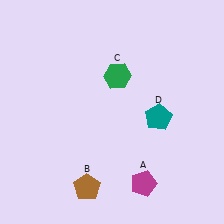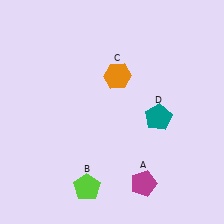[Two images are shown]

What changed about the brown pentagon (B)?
In Image 1, B is brown. In Image 2, it changed to lime.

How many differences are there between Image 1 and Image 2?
There are 2 differences between the two images.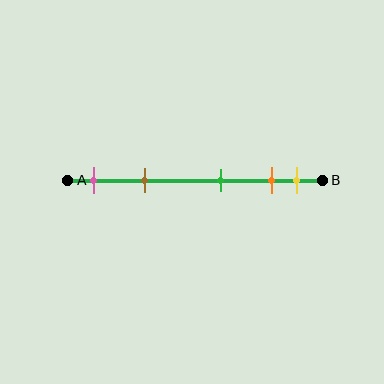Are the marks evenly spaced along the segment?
No, the marks are not evenly spaced.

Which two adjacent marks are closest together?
The orange and yellow marks are the closest adjacent pair.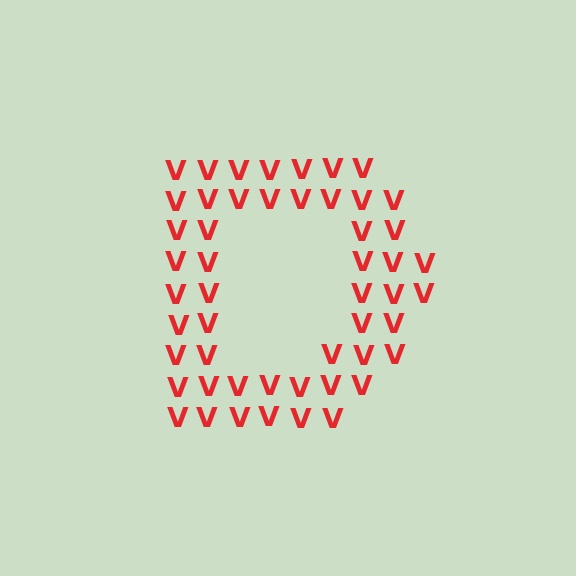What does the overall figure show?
The overall figure shows the letter D.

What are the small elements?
The small elements are letter V's.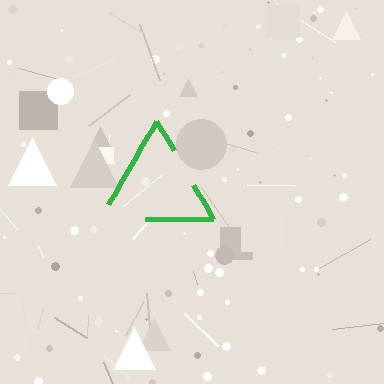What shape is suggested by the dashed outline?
The dashed outline suggests a triangle.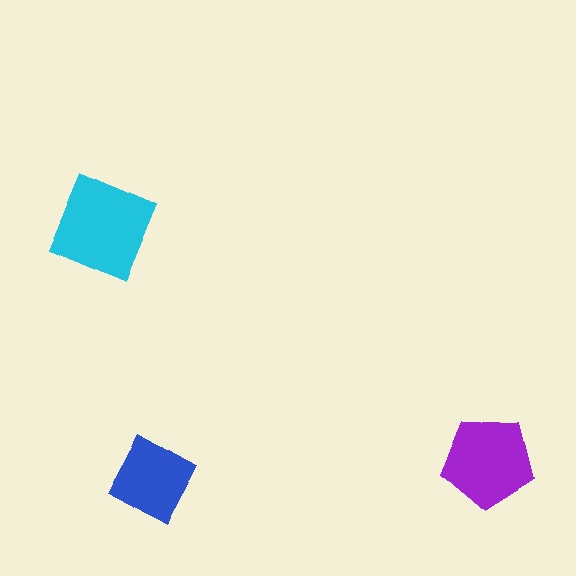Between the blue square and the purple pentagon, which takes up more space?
The purple pentagon.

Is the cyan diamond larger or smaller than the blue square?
Larger.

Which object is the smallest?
The blue square.